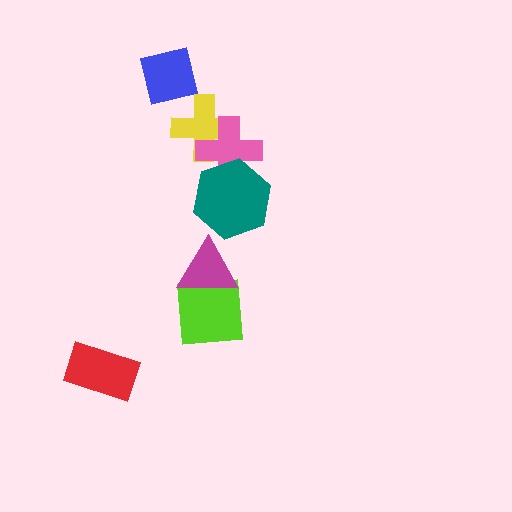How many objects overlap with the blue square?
0 objects overlap with the blue square.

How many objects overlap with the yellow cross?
1 object overlaps with the yellow cross.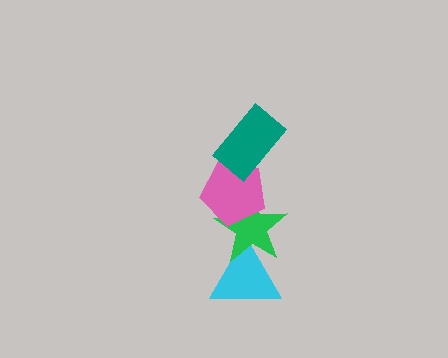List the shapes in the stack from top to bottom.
From top to bottom: the teal rectangle, the pink pentagon, the green star, the cyan triangle.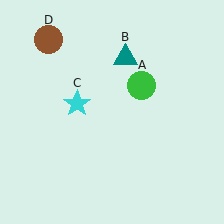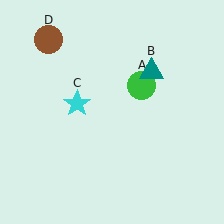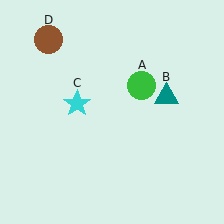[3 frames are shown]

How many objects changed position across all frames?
1 object changed position: teal triangle (object B).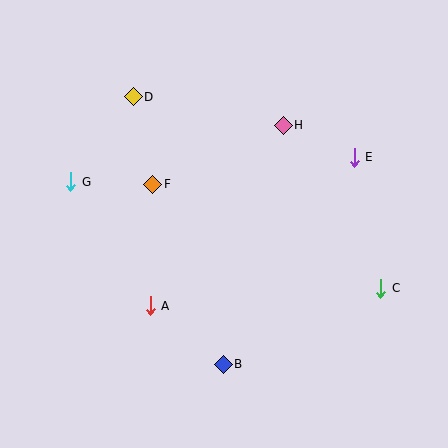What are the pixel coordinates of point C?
Point C is at (381, 288).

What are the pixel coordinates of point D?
Point D is at (133, 97).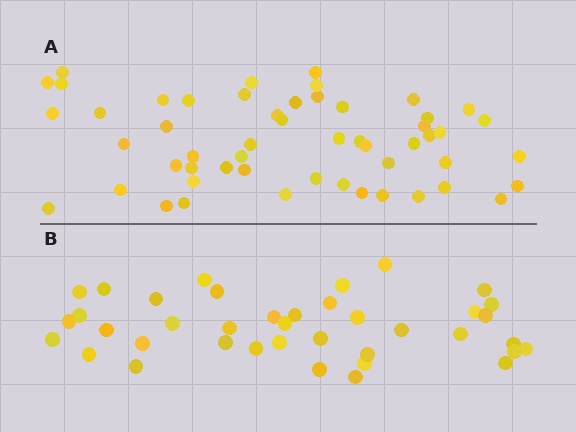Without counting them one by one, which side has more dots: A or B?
Region A (the top region) has more dots.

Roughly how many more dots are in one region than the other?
Region A has approximately 15 more dots than region B.